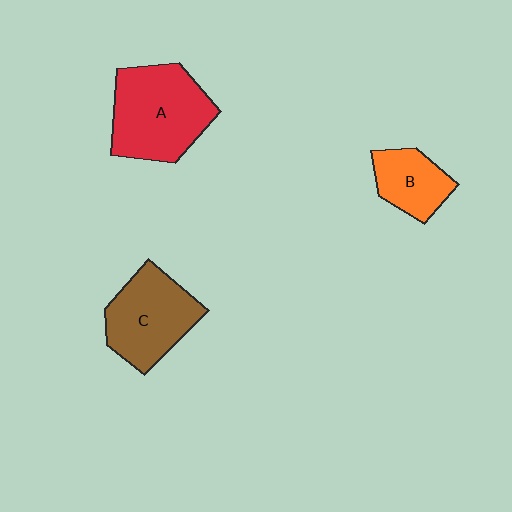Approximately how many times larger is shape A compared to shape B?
Approximately 1.9 times.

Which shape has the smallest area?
Shape B (orange).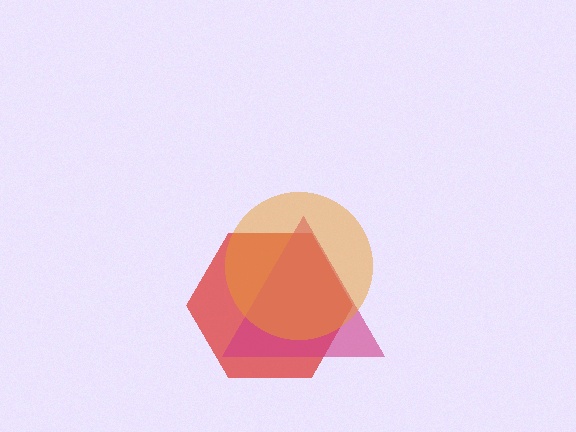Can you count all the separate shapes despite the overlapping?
Yes, there are 3 separate shapes.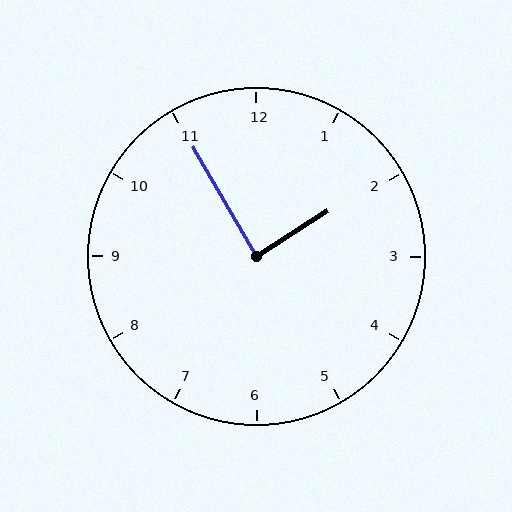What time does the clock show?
1:55.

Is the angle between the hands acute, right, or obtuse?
It is right.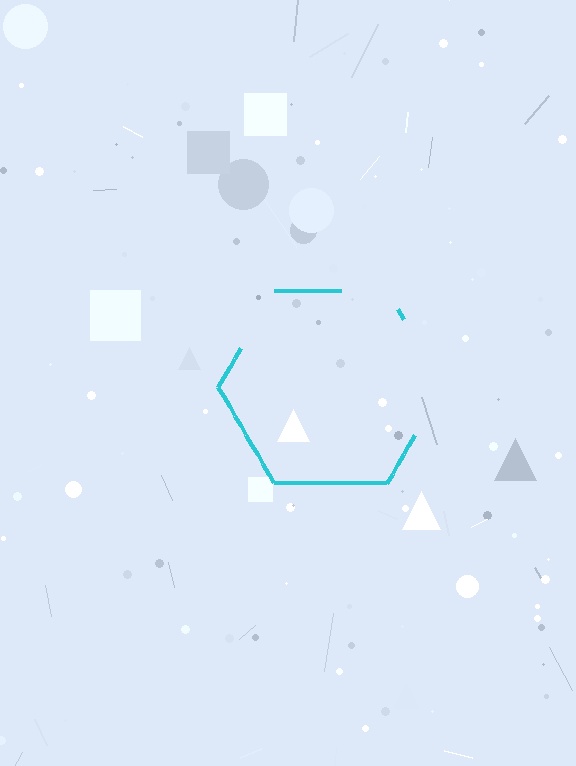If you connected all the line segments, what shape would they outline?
They would outline a hexagon.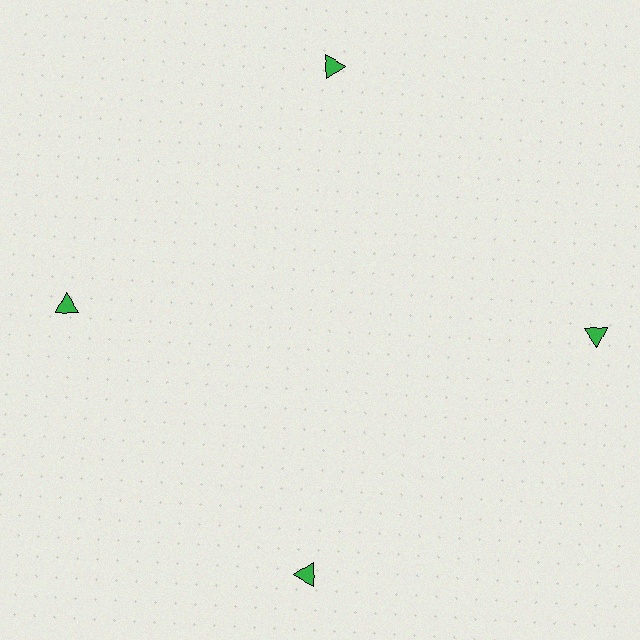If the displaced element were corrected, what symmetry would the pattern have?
It would have 4-fold rotational symmetry — the pattern would map onto itself every 90 degrees.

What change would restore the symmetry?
The symmetry would be restored by moving it inward, back onto the ring so that all 4 triangles sit at equal angles and equal distance from the center.